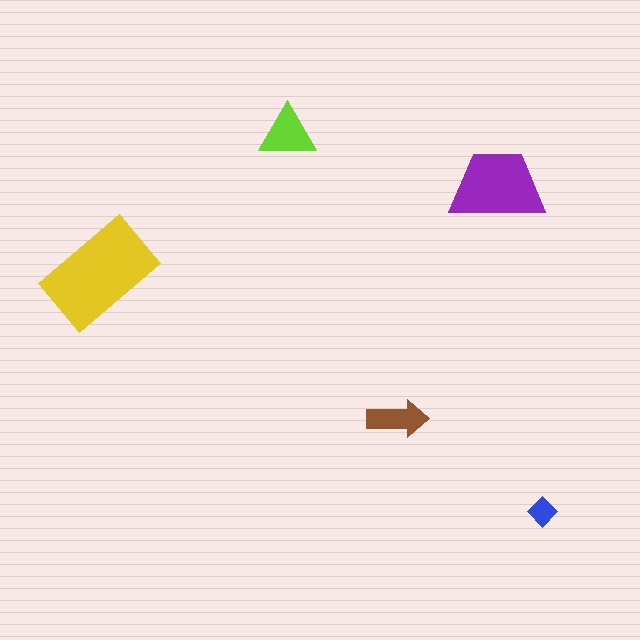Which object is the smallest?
The blue diamond.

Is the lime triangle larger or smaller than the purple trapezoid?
Smaller.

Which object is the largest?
The yellow rectangle.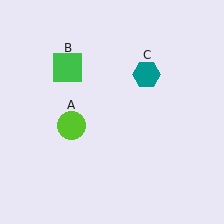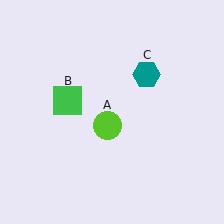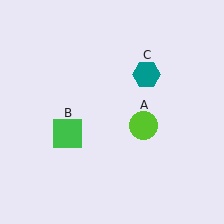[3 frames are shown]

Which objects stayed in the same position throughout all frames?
Teal hexagon (object C) remained stationary.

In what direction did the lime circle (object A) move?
The lime circle (object A) moved right.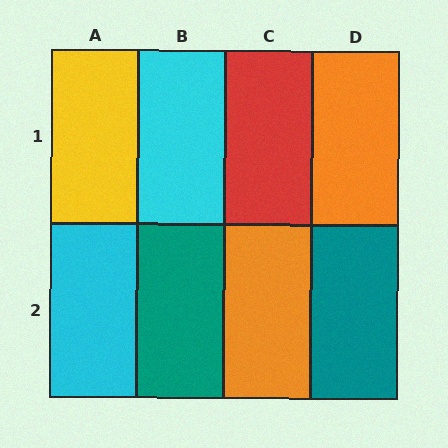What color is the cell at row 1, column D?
Orange.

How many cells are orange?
2 cells are orange.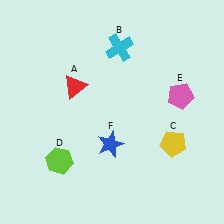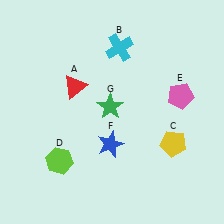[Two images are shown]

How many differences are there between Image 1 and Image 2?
There is 1 difference between the two images.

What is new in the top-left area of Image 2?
A green star (G) was added in the top-left area of Image 2.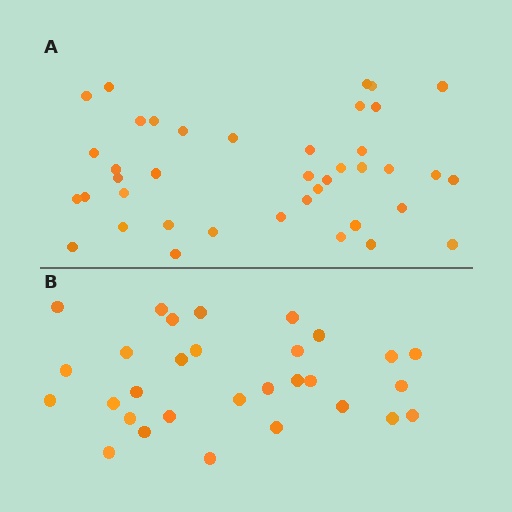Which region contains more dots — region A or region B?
Region A (the top region) has more dots.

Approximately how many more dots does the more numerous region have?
Region A has roughly 10 or so more dots than region B.